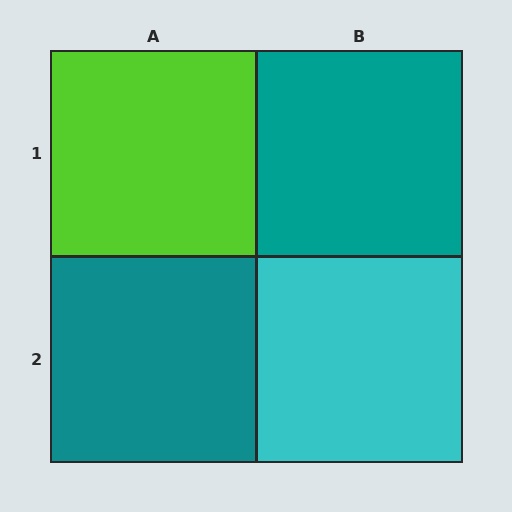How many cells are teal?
2 cells are teal.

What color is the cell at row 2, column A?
Teal.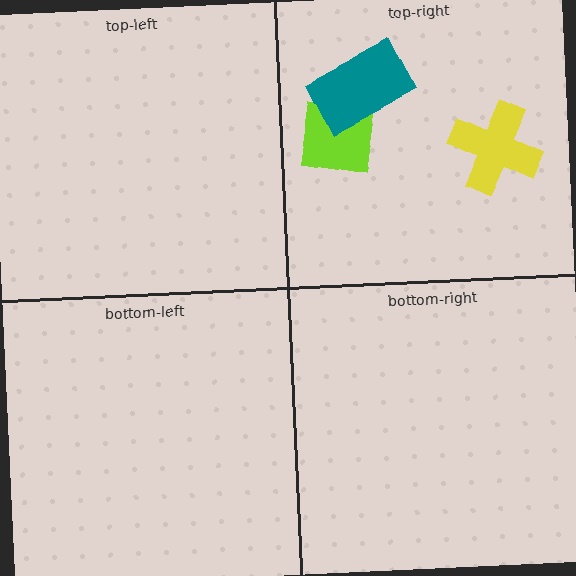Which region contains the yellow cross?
The top-right region.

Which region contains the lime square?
The top-right region.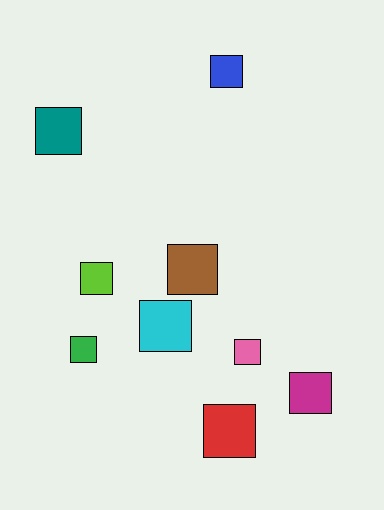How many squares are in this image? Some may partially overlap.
There are 9 squares.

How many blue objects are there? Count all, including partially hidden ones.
There is 1 blue object.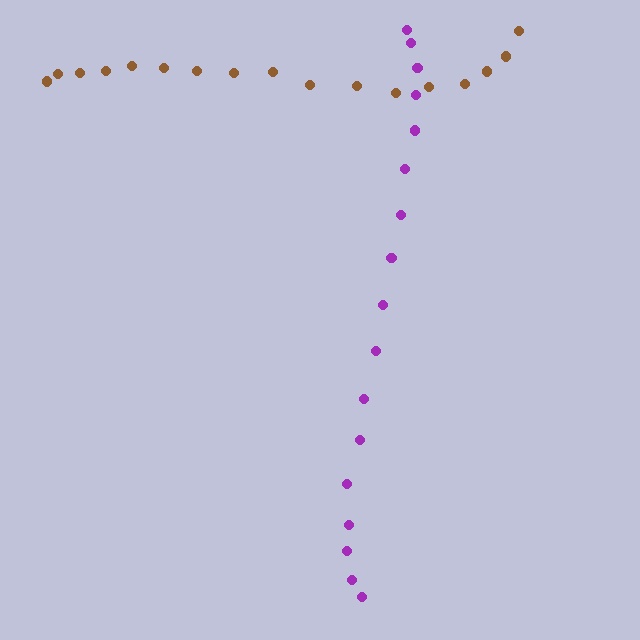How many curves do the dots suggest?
There are 2 distinct paths.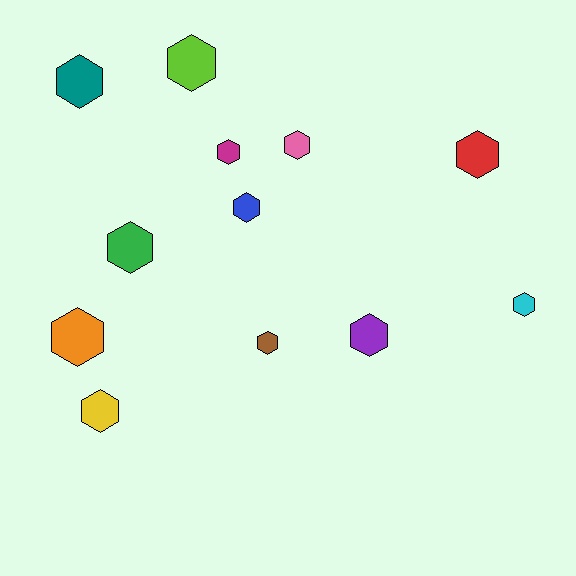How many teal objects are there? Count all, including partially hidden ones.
There is 1 teal object.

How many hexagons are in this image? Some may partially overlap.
There are 12 hexagons.